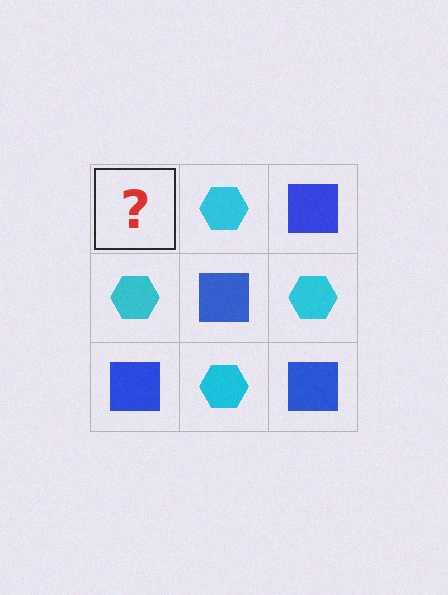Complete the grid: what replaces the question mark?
The question mark should be replaced with a blue square.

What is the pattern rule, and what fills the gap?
The rule is that it alternates blue square and cyan hexagon in a checkerboard pattern. The gap should be filled with a blue square.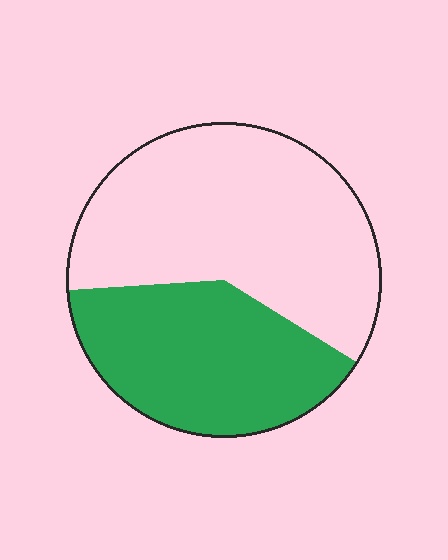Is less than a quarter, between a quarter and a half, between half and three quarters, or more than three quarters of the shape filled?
Between a quarter and a half.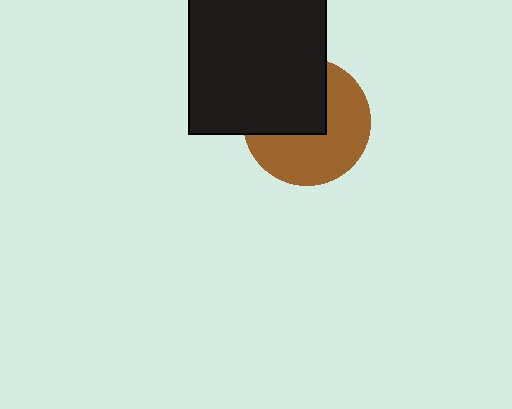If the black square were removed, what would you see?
You would see the complete brown circle.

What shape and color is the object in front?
The object in front is a black square.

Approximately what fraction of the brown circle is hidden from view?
Roughly 44% of the brown circle is hidden behind the black square.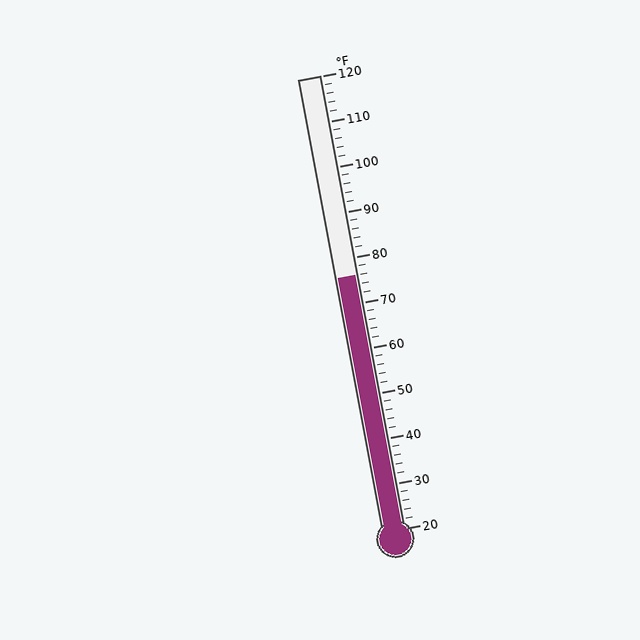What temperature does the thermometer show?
The thermometer shows approximately 76°F.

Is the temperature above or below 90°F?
The temperature is below 90°F.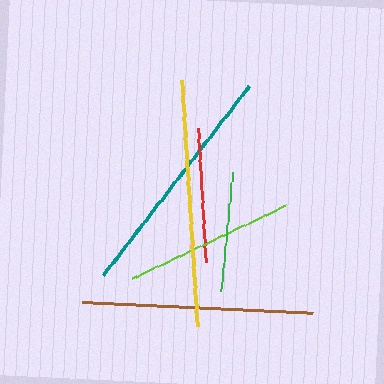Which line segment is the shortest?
The green line is the shortest at approximately 121 pixels.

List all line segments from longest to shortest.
From longest to shortest: yellow, teal, brown, lime, red, green.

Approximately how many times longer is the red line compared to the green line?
The red line is approximately 1.1 times the length of the green line.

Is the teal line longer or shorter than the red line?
The teal line is longer than the red line.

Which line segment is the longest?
The yellow line is the longest at approximately 246 pixels.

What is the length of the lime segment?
The lime segment is approximately 170 pixels long.